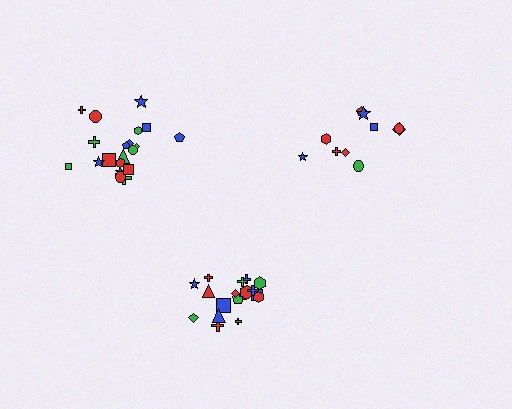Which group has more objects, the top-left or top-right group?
The top-left group.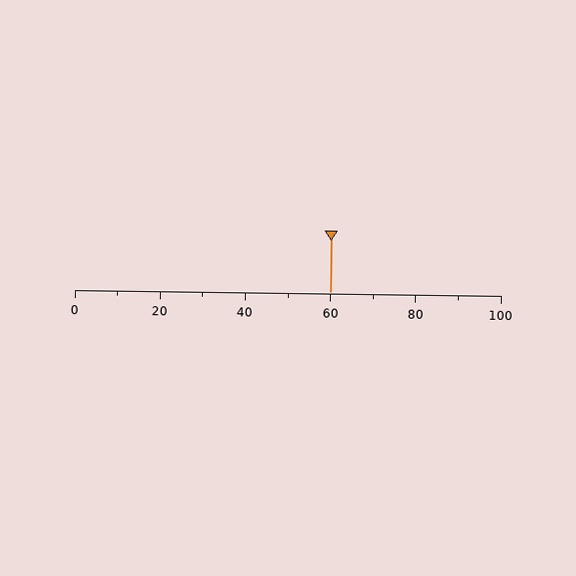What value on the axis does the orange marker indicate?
The marker indicates approximately 60.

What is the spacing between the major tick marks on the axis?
The major ticks are spaced 20 apart.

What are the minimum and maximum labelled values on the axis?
The axis runs from 0 to 100.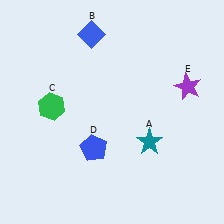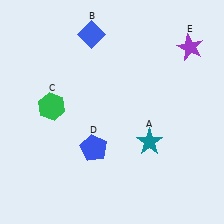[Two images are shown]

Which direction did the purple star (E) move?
The purple star (E) moved up.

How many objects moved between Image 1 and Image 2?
1 object moved between the two images.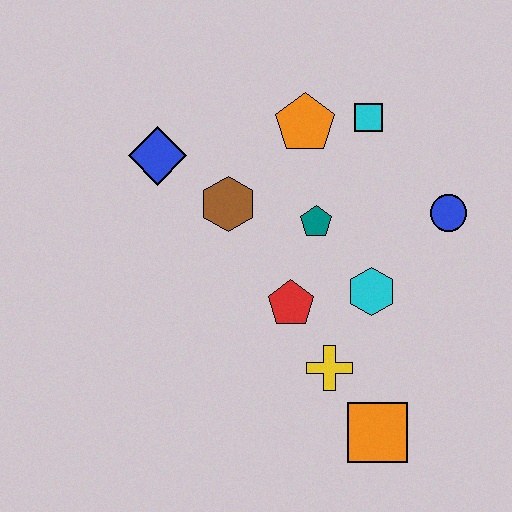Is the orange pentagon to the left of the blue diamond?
No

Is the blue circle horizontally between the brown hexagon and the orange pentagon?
No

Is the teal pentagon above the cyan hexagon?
Yes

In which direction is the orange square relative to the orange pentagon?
The orange square is below the orange pentagon.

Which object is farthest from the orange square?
The blue diamond is farthest from the orange square.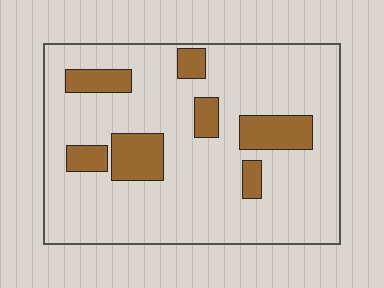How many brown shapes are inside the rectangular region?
7.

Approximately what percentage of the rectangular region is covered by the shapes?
Approximately 20%.